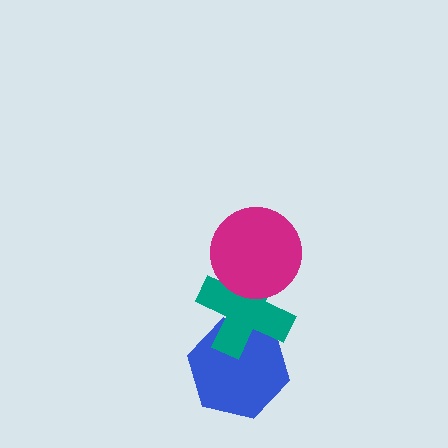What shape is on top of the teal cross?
The magenta circle is on top of the teal cross.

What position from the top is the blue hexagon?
The blue hexagon is 3rd from the top.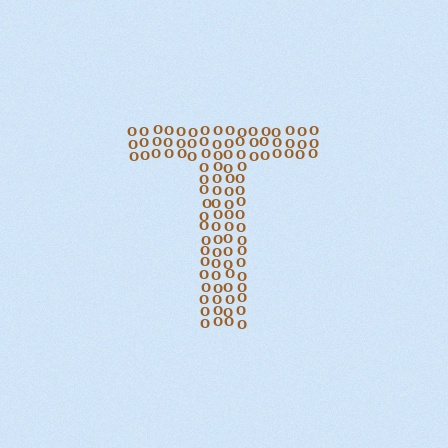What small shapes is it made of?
It is made of small letter O's.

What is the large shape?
The large shape is the letter T.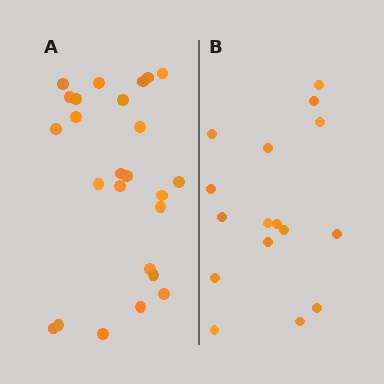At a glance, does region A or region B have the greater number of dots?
Region A (the left region) has more dots.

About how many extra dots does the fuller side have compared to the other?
Region A has roughly 8 or so more dots than region B.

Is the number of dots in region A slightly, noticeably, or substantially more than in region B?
Region A has substantially more. The ratio is roughly 1.6 to 1.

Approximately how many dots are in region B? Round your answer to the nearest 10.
About 20 dots. (The exact count is 16, which rounds to 20.)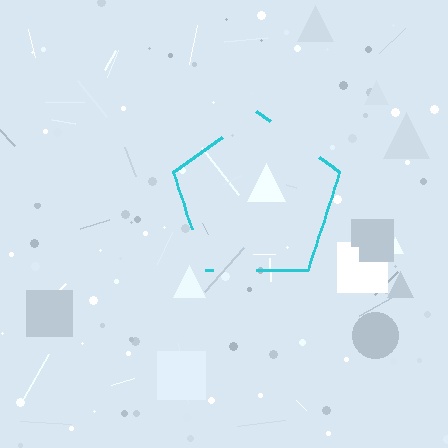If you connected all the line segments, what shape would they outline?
They would outline a pentagon.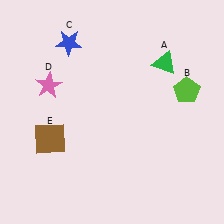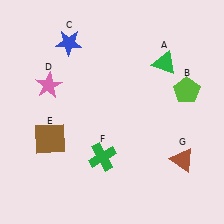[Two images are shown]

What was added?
A green cross (F), a brown triangle (G) were added in Image 2.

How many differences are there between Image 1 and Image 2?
There are 2 differences between the two images.